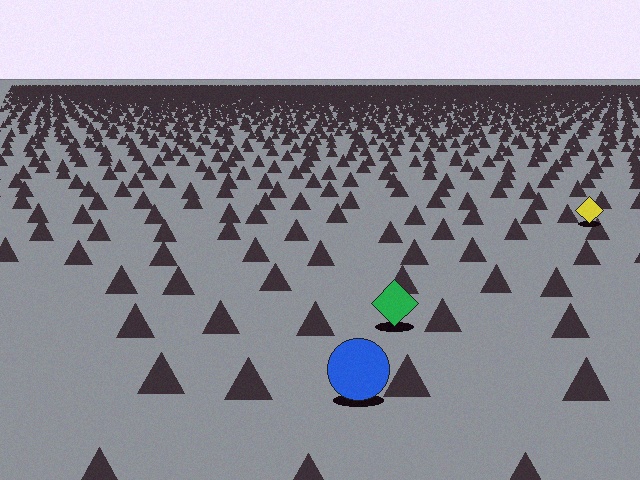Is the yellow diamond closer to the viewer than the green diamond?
No. The green diamond is closer — you can tell from the texture gradient: the ground texture is coarser near it.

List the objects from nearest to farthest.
From nearest to farthest: the blue circle, the green diamond, the yellow diamond.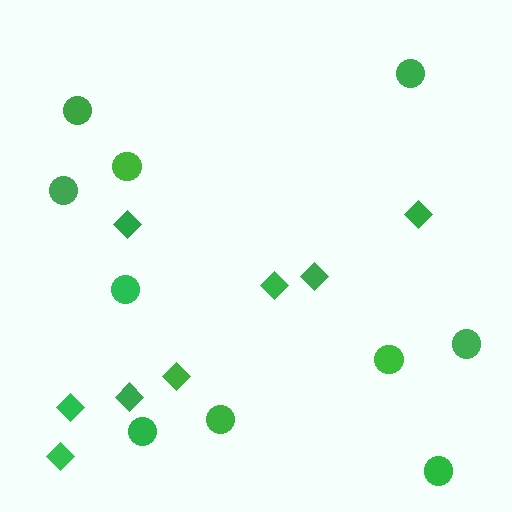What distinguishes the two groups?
There are 2 groups: one group of circles (10) and one group of diamonds (8).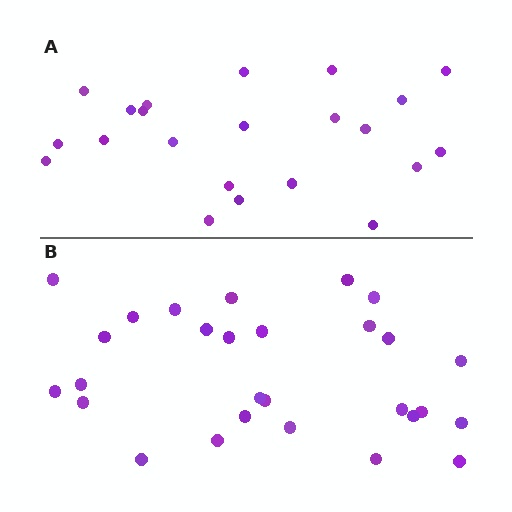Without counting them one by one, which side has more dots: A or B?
Region B (the bottom region) has more dots.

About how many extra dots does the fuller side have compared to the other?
Region B has about 6 more dots than region A.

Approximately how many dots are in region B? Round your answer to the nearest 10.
About 30 dots. (The exact count is 28, which rounds to 30.)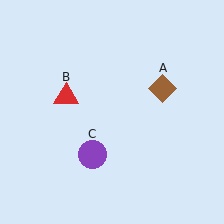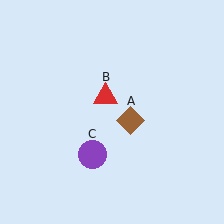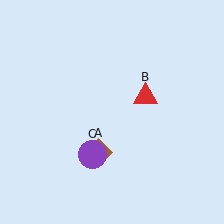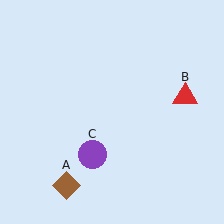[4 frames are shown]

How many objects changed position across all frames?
2 objects changed position: brown diamond (object A), red triangle (object B).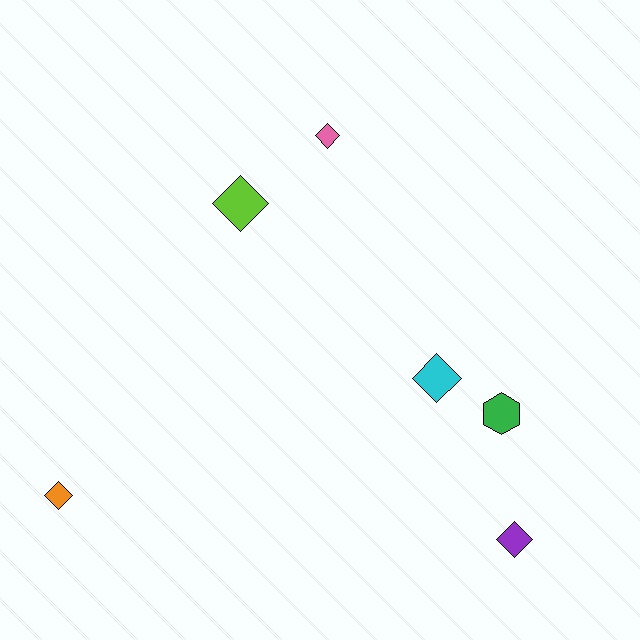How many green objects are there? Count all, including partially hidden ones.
There is 1 green object.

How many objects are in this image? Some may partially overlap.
There are 6 objects.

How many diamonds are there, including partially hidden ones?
There are 5 diamonds.